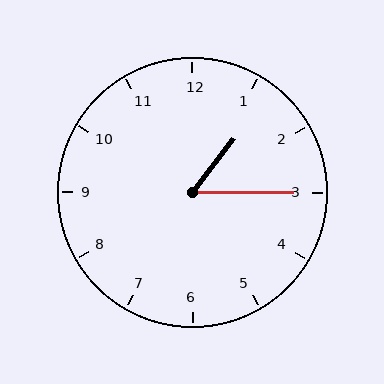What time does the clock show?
1:15.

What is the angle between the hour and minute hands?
Approximately 52 degrees.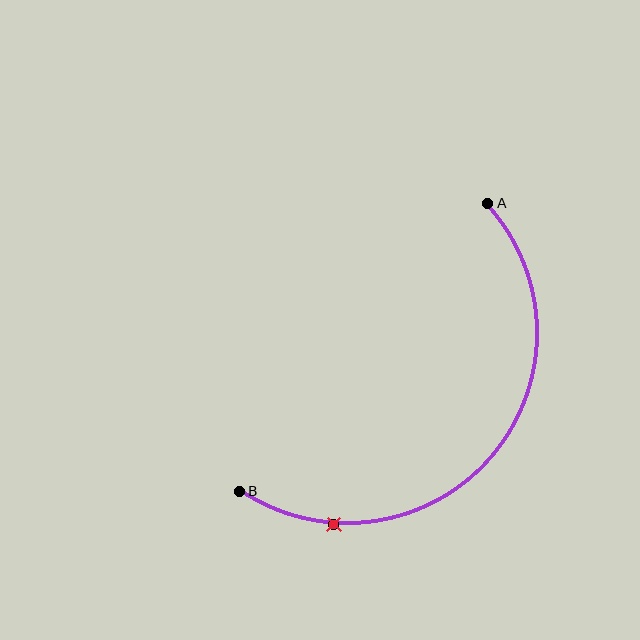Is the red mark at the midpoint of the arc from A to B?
No. The red mark lies on the arc but is closer to endpoint B. The arc midpoint would be at the point on the curve equidistant along the arc from both A and B.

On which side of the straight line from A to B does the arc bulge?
The arc bulges below and to the right of the straight line connecting A and B.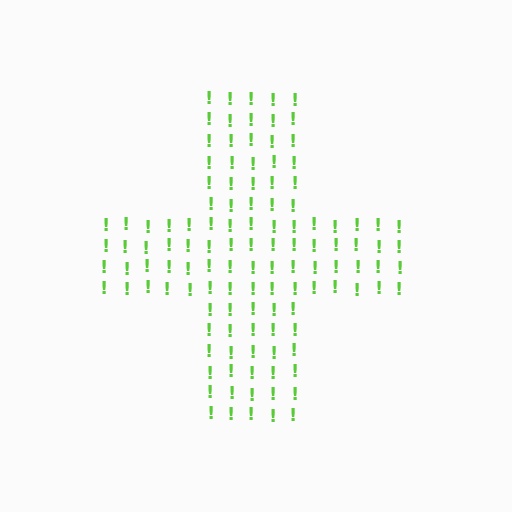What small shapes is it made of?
It is made of small exclamation marks.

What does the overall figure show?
The overall figure shows a cross.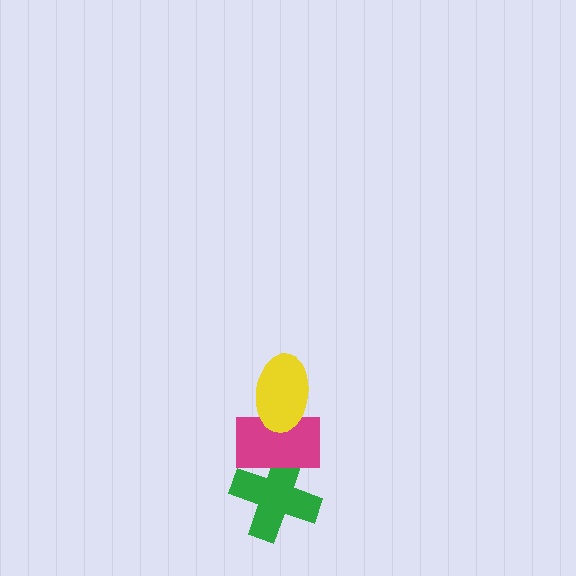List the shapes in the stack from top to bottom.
From top to bottom: the yellow ellipse, the magenta rectangle, the green cross.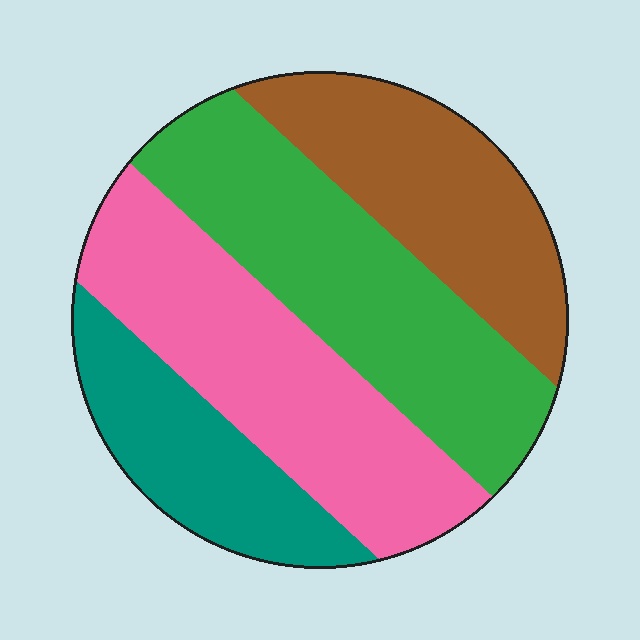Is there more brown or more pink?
Pink.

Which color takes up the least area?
Teal, at roughly 15%.